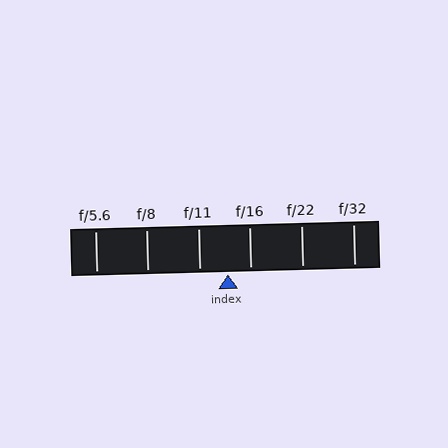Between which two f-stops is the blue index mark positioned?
The index mark is between f/11 and f/16.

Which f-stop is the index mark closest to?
The index mark is closest to f/16.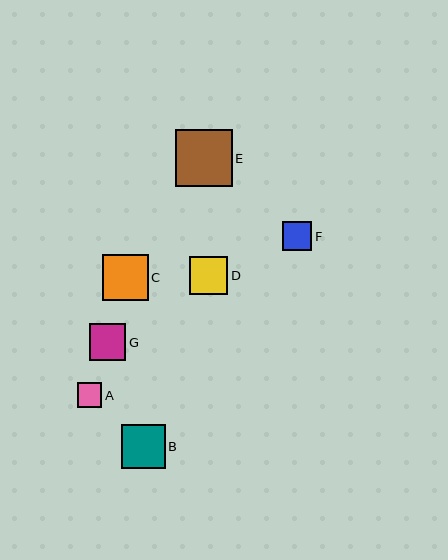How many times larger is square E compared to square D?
Square E is approximately 1.5 times the size of square D.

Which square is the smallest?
Square A is the smallest with a size of approximately 24 pixels.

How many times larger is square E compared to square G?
Square E is approximately 1.6 times the size of square G.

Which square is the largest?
Square E is the largest with a size of approximately 57 pixels.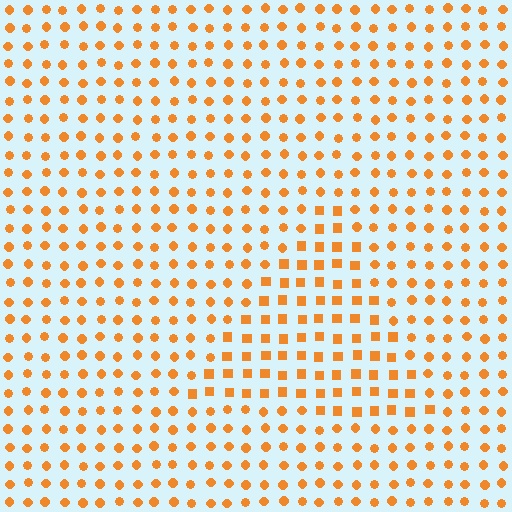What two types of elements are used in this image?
The image uses squares inside the triangle region and circles outside it.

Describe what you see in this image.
The image is filled with small orange elements arranged in a uniform grid. A triangle-shaped region contains squares, while the surrounding area contains circles. The boundary is defined purely by the change in element shape.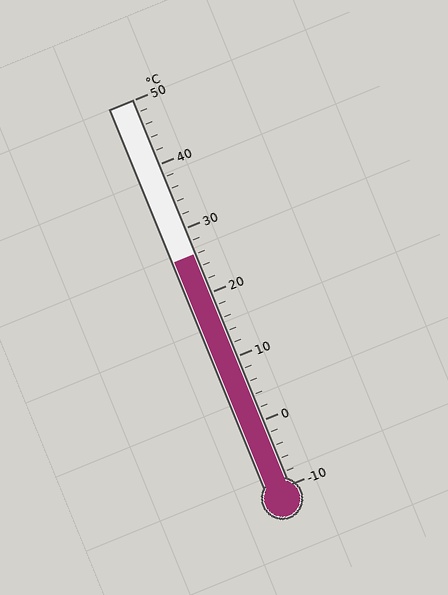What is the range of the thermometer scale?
The thermometer scale ranges from -10°C to 50°C.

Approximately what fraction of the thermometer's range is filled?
The thermometer is filled to approximately 60% of its range.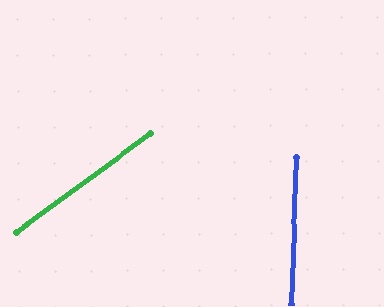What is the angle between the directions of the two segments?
Approximately 52 degrees.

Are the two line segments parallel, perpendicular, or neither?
Neither parallel nor perpendicular — they differ by about 52°.